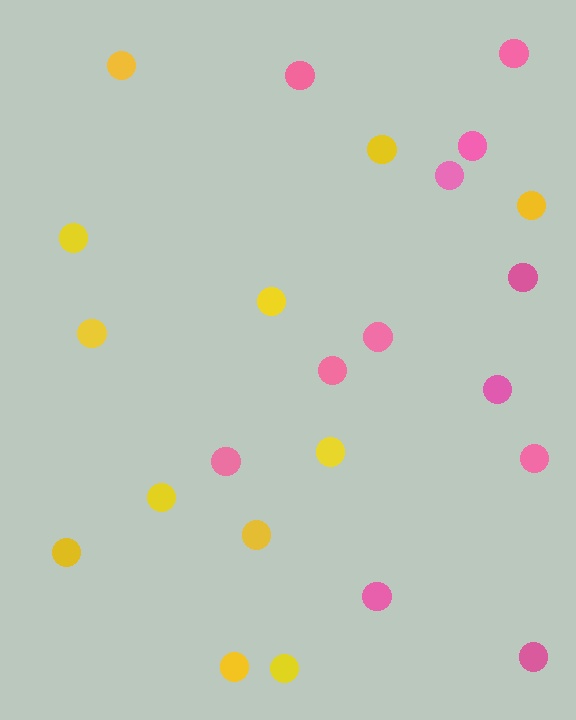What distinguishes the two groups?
There are 2 groups: one group of pink circles (12) and one group of yellow circles (12).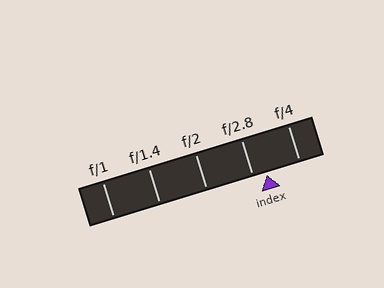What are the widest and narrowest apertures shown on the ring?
The widest aperture shown is f/1 and the narrowest is f/4.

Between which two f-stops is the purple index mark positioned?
The index mark is between f/2.8 and f/4.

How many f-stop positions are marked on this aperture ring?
There are 5 f-stop positions marked.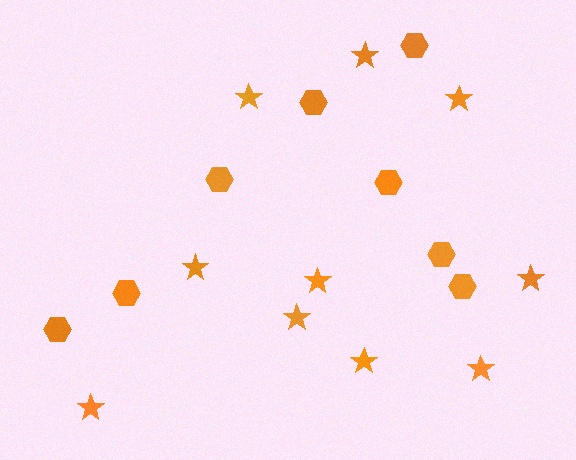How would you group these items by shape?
There are 2 groups: one group of stars (10) and one group of hexagons (8).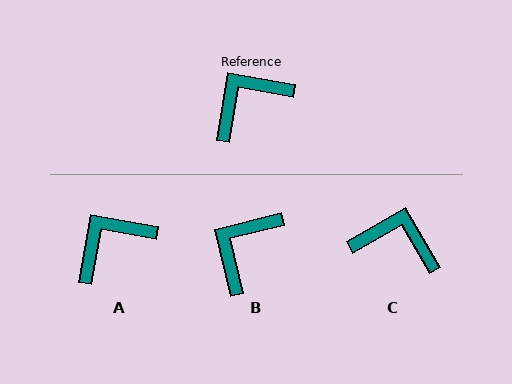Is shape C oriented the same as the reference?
No, it is off by about 50 degrees.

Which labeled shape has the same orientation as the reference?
A.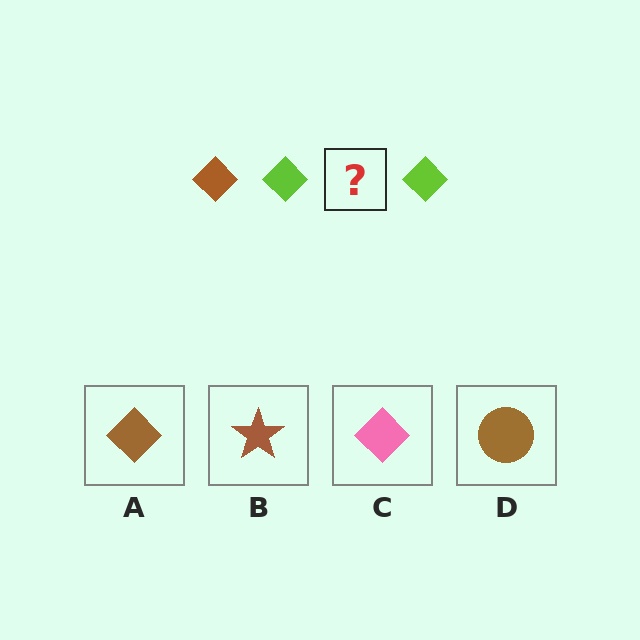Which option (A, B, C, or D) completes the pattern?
A.